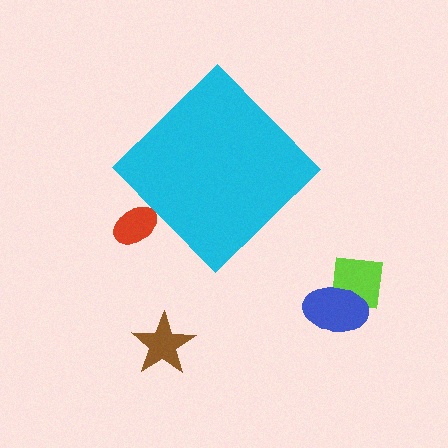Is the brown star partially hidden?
No, the brown star is fully visible.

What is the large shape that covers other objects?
A cyan diamond.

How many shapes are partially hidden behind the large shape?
1 shape is partially hidden.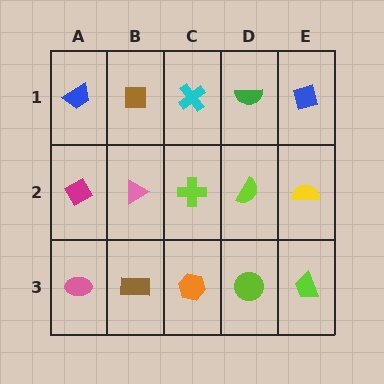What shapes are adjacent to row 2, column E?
A blue diamond (row 1, column E), a lime trapezoid (row 3, column E), a lime semicircle (row 2, column D).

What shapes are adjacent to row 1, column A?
A magenta diamond (row 2, column A), a brown square (row 1, column B).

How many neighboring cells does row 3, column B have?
3.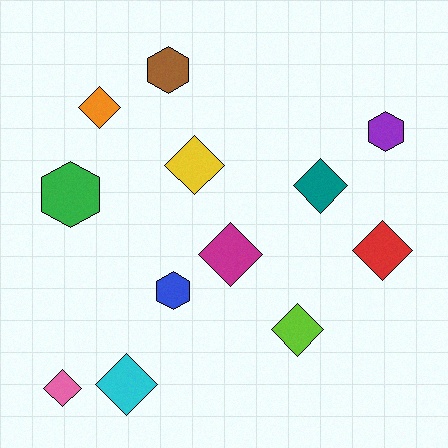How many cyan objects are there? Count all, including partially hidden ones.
There is 1 cyan object.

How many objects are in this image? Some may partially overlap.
There are 12 objects.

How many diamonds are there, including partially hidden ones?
There are 8 diamonds.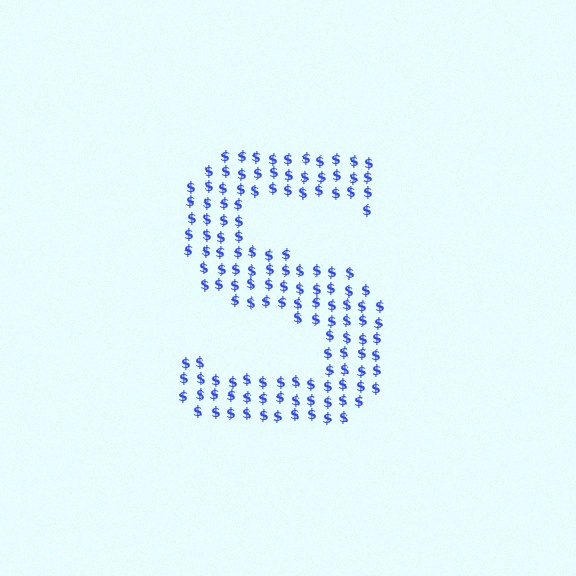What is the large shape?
The large shape is the letter S.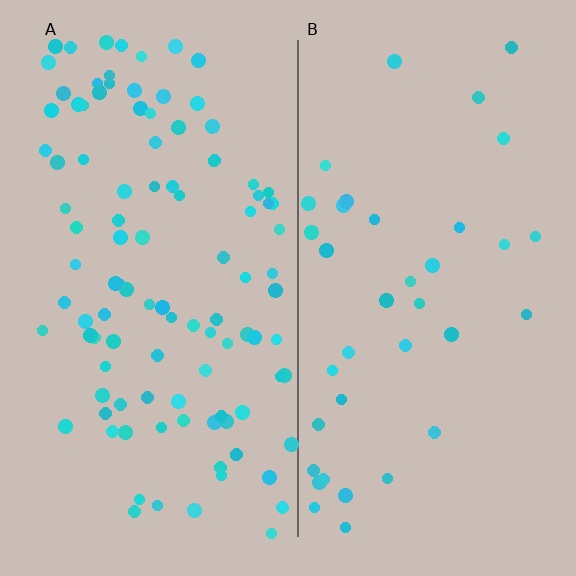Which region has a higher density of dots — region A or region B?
A (the left).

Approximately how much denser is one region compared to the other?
Approximately 2.8× — region A over region B.